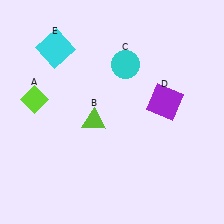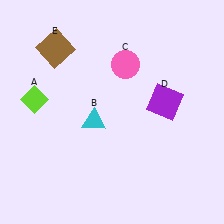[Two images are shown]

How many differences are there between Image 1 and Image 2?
There are 3 differences between the two images.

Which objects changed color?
B changed from lime to cyan. C changed from cyan to pink. E changed from cyan to brown.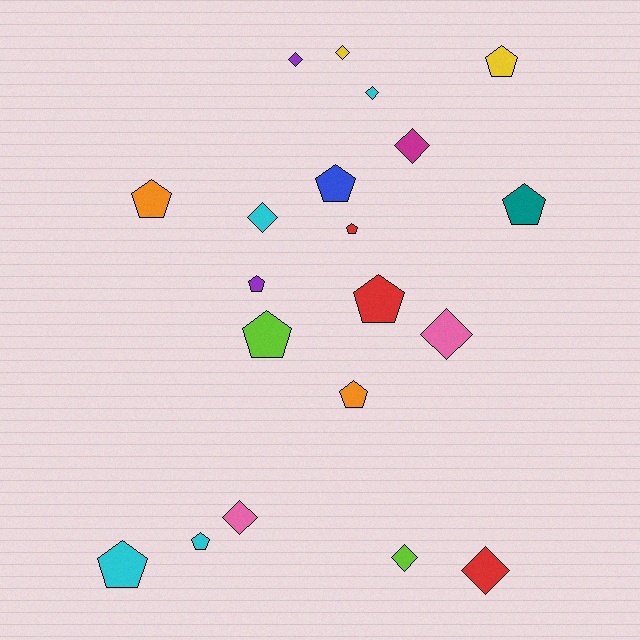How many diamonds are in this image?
There are 9 diamonds.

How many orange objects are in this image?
There are 2 orange objects.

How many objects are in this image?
There are 20 objects.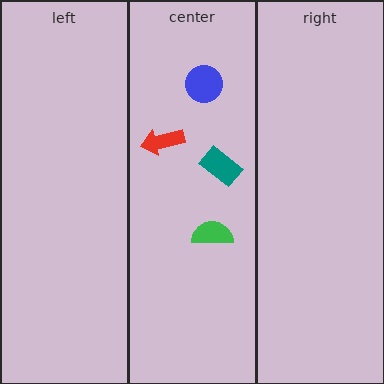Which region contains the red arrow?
The center region.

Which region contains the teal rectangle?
The center region.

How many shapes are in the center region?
4.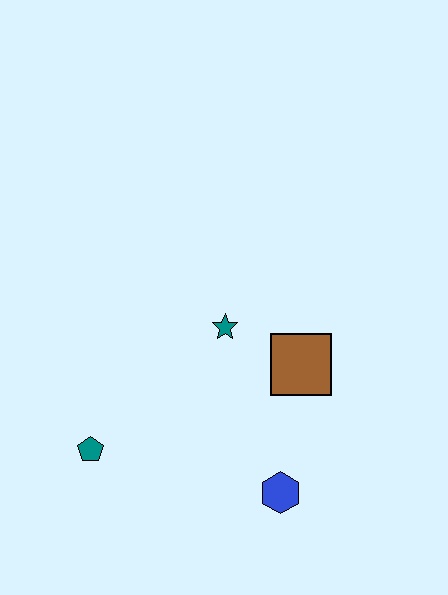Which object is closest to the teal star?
The brown square is closest to the teal star.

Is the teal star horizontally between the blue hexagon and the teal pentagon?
Yes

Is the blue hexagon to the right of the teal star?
Yes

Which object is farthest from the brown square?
The teal pentagon is farthest from the brown square.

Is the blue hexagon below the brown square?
Yes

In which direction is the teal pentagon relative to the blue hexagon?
The teal pentagon is to the left of the blue hexagon.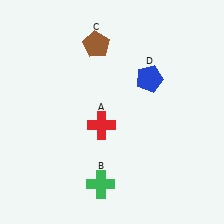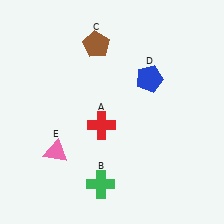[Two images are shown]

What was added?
A pink triangle (E) was added in Image 2.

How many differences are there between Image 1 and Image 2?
There is 1 difference between the two images.